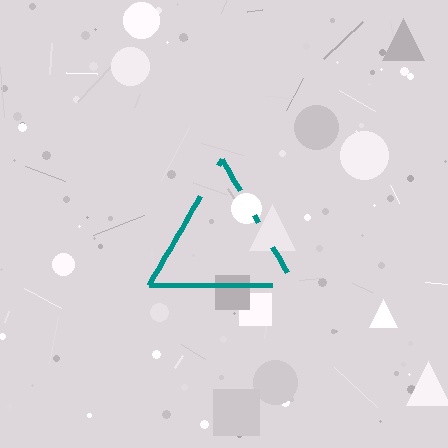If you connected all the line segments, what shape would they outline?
They would outline a triangle.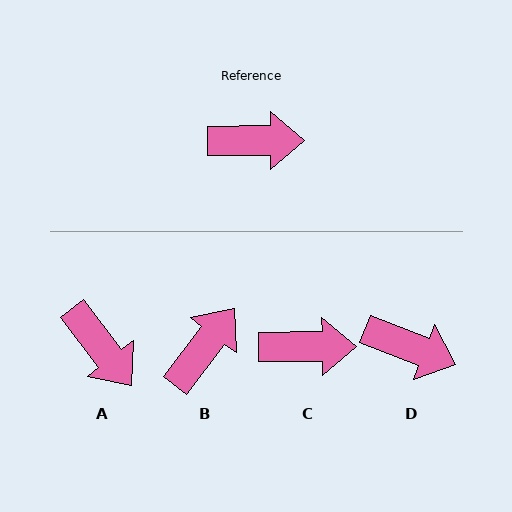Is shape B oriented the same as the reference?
No, it is off by about 52 degrees.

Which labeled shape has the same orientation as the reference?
C.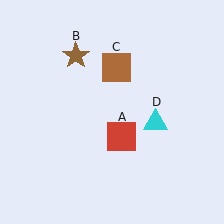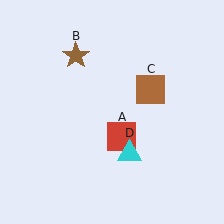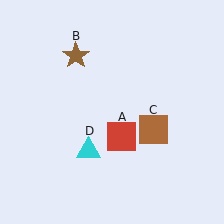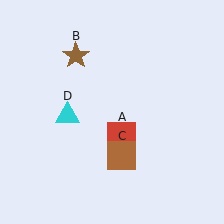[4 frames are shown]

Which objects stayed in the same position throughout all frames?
Red square (object A) and brown star (object B) remained stationary.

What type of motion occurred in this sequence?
The brown square (object C), cyan triangle (object D) rotated clockwise around the center of the scene.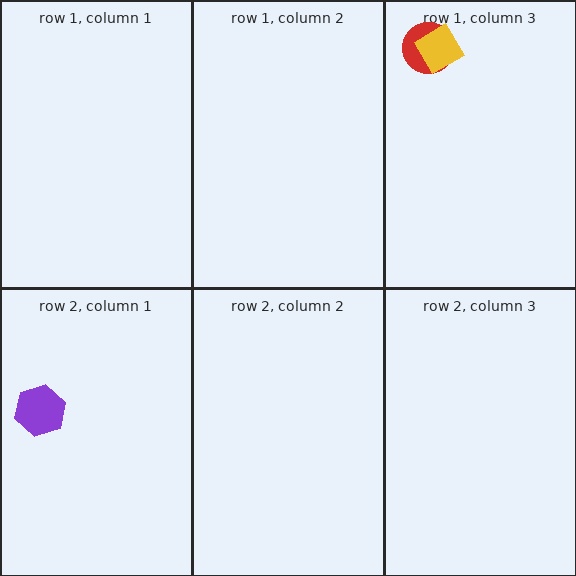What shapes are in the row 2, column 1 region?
The purple hexagon.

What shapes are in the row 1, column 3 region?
The red circle, the yellow diamond.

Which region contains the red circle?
The row 1, column 3 region.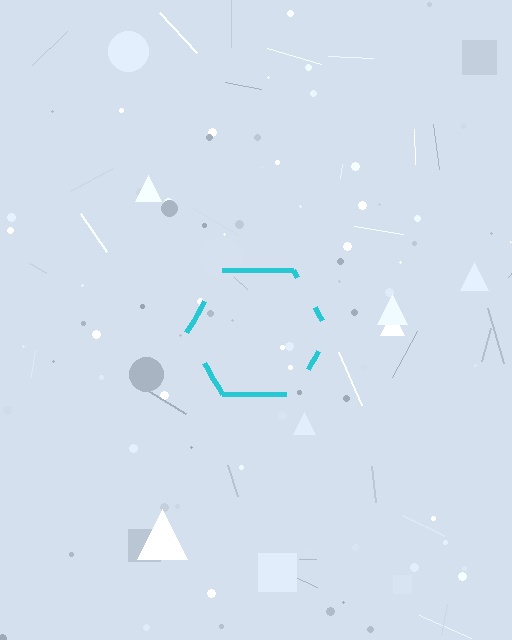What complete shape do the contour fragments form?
The contour fragments form a hexagon.